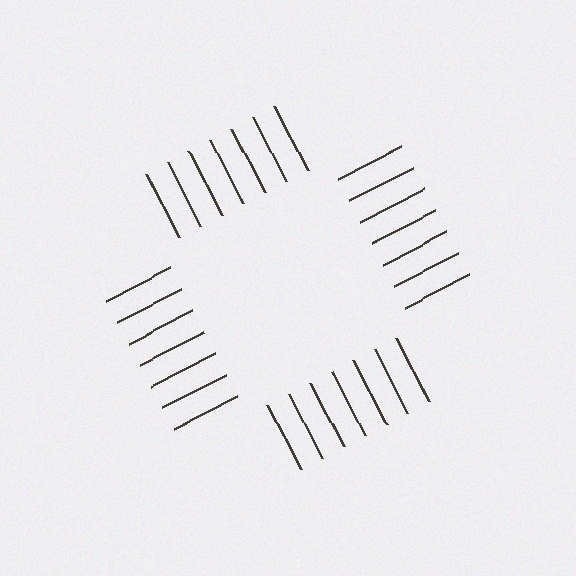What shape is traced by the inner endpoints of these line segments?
An illusory square — the line segments terminate on its edges but no continuous stroke is drawn.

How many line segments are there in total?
28 — 7 along each of the 4 edges.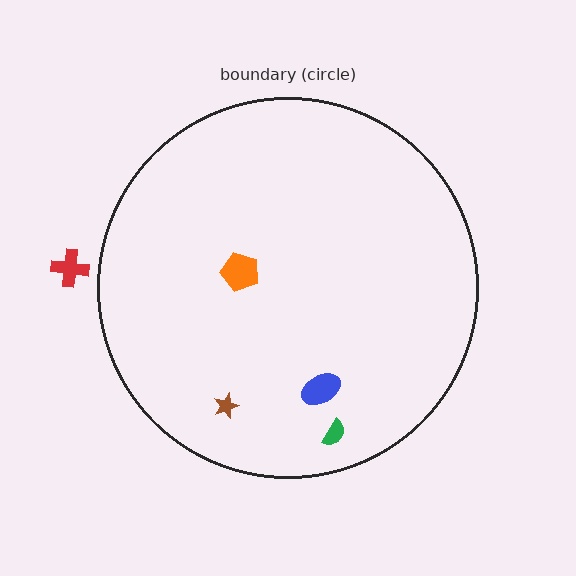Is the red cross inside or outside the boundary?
Outside.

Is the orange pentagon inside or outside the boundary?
Inside.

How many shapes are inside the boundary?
4 inside, 1 outside.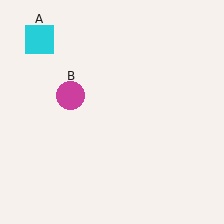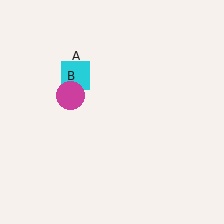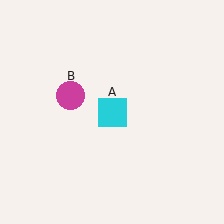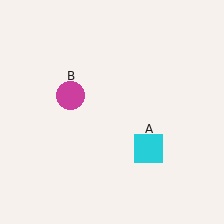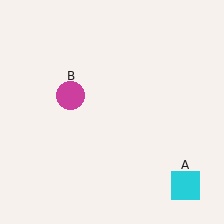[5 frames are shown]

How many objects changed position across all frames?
1 object changed position: cyan square (object A).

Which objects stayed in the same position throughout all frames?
Magenta circle (object B) remained stationary.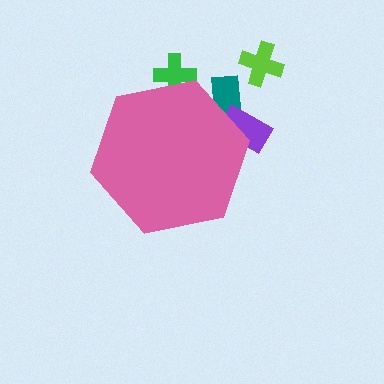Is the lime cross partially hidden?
No, the lime cross is fully visible.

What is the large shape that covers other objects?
A pink hexagon.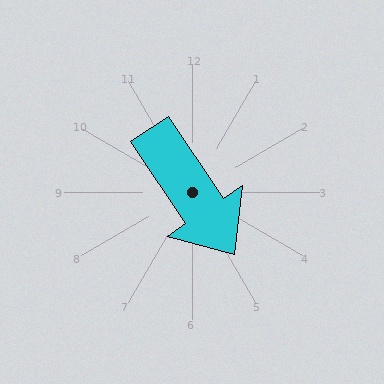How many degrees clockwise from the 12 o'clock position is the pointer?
Approximately 146 degrees.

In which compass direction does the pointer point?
Southeast.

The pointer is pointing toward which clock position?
Roughly 5 o'clock.